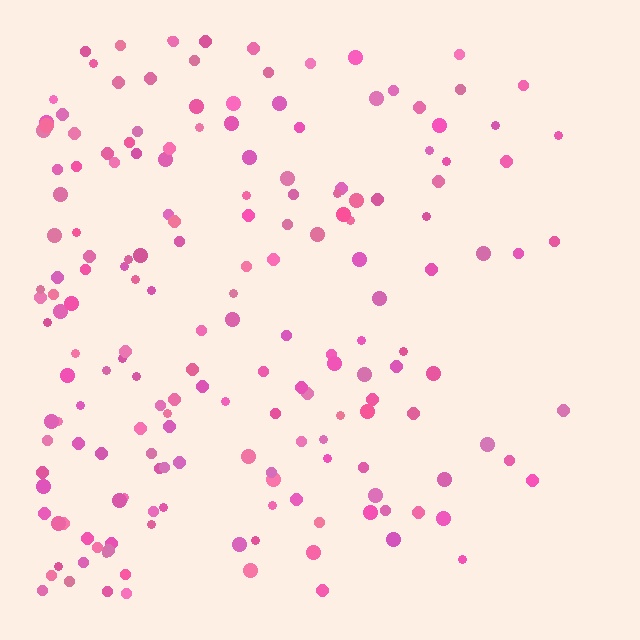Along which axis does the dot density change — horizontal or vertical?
Horizontal.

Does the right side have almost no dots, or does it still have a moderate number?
Still a moderate number, just noticeably fewer than the left.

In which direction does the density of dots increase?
From right to left, with the left side densest.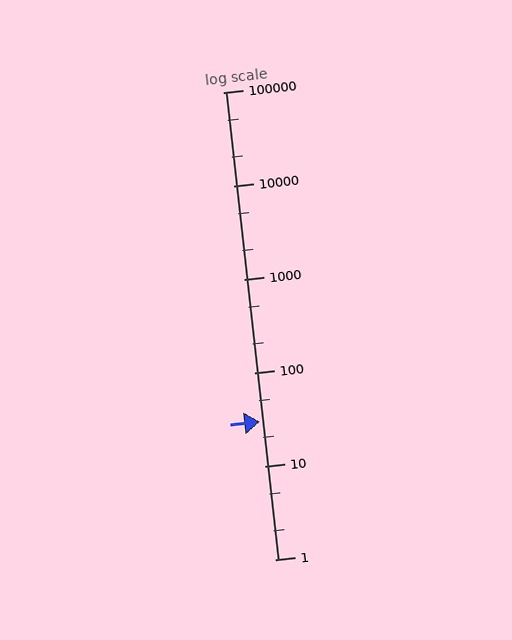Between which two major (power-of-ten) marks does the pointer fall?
The pointer is between 10 and 100.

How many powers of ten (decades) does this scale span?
The scale spans 5 decades, from 1 to 100000.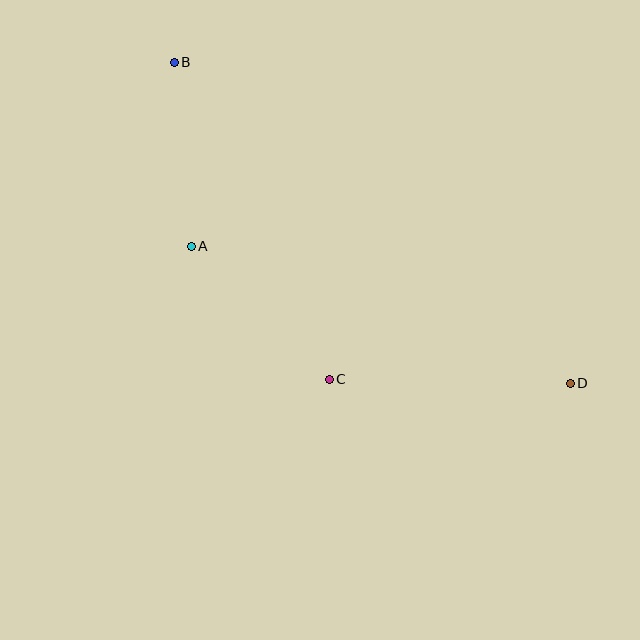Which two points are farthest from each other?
Points B and D are farthest from each other.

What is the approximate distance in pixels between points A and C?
The distance between A and C is approximately 192 pixels.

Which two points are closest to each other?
Points A and B are closest to each other.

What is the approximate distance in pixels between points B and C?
The distance between B and C is approximately 353 pixels.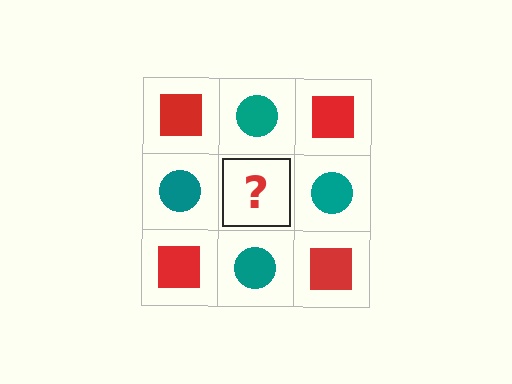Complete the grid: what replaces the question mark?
The question mark should be replaced with a red square.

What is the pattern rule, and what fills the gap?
The rule is that it alternates red square and teal circle in a checkerboard pattern. The gap should be filled with a red square.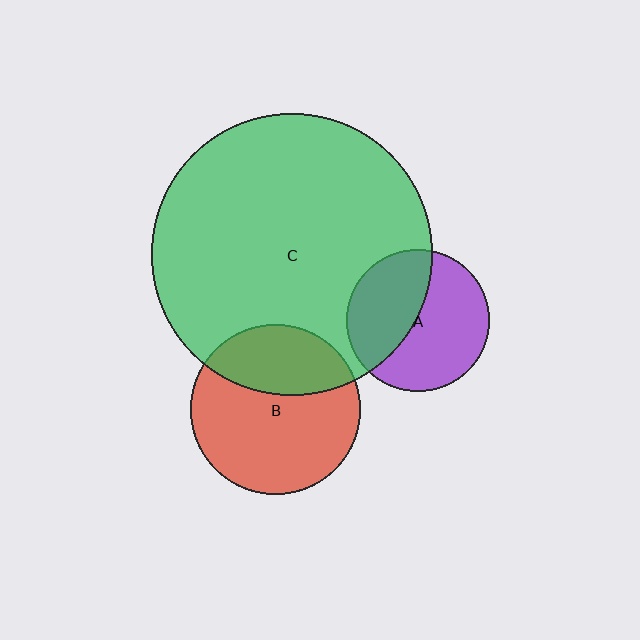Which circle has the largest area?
Circle C (green).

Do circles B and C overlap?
Yes.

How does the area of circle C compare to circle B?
Approximately 2.7 times.